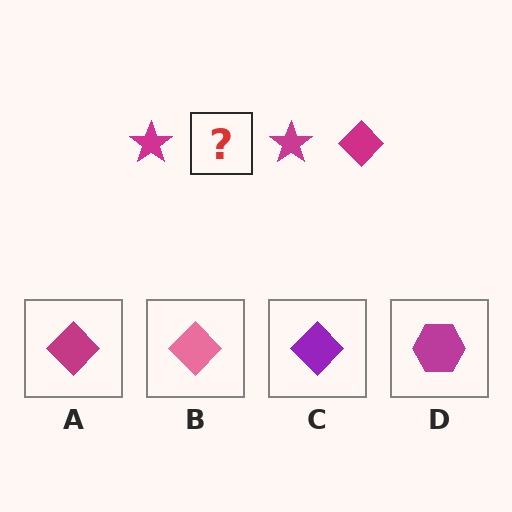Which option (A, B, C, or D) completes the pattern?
A.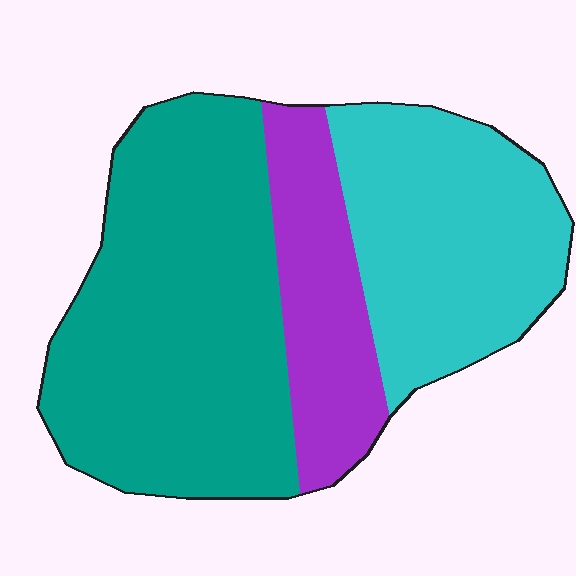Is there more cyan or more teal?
Teal.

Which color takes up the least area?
Purple, at roughly 20%.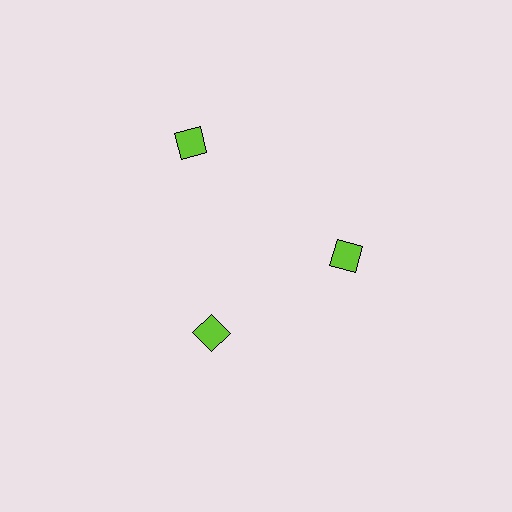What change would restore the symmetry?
The symmetry would be restored by moving it inward, back onto the ring so that all 3 diamonds sit at equal angles and equal distance from the center.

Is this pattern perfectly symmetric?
No. The 3 lime diamonds are arranged in a ring, but one element near the 11 o'clock position is pushed outward from the center, breaking the 3-fold rotational symmetry.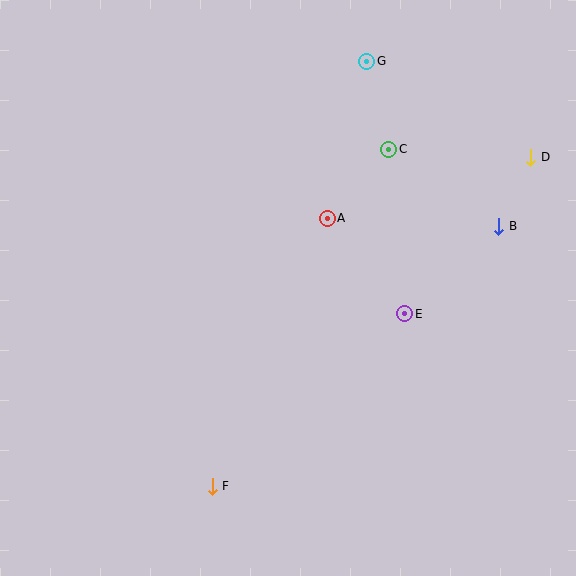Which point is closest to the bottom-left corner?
Point F is closest to the bottom-left corner.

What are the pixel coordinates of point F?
Point F is at (212, 486).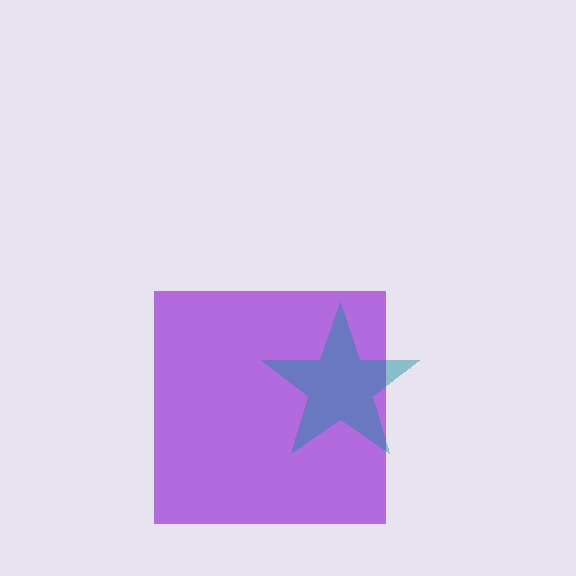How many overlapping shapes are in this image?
There are 2 overlapping shapes in the image.